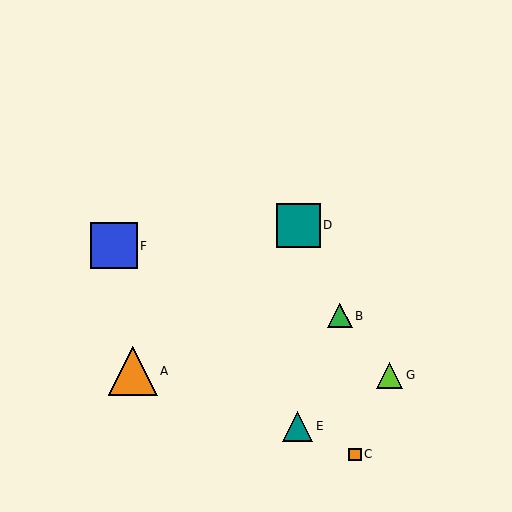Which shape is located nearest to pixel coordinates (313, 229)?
The teal square (labeled D) at (298, 225) is nearest to that location.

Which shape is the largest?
The orange triangle (labeled A) is the largest.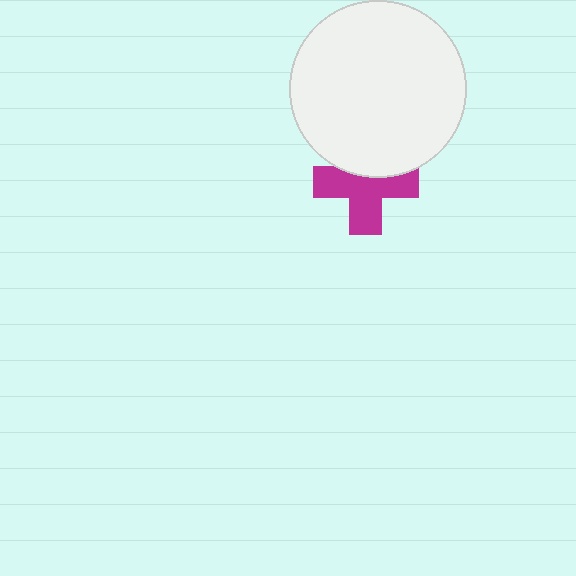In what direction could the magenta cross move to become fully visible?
The magenta cross could move down. That would shift it out from behind the white circle entirely.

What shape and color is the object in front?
The object in front is a white circle.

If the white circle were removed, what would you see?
You would see the complete magenta cross.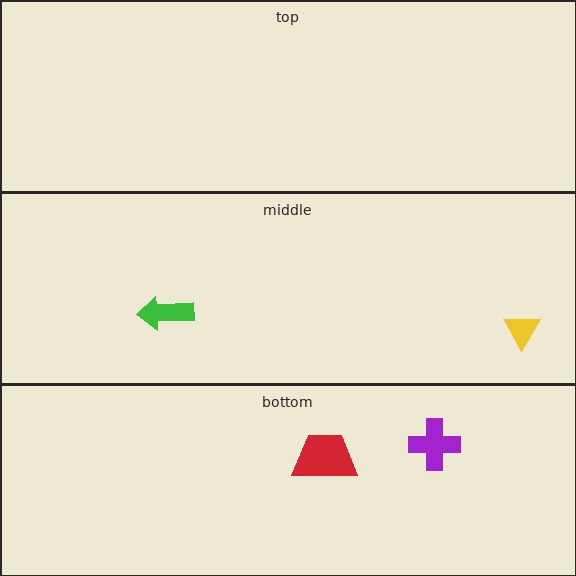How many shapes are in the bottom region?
2.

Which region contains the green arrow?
The middle region.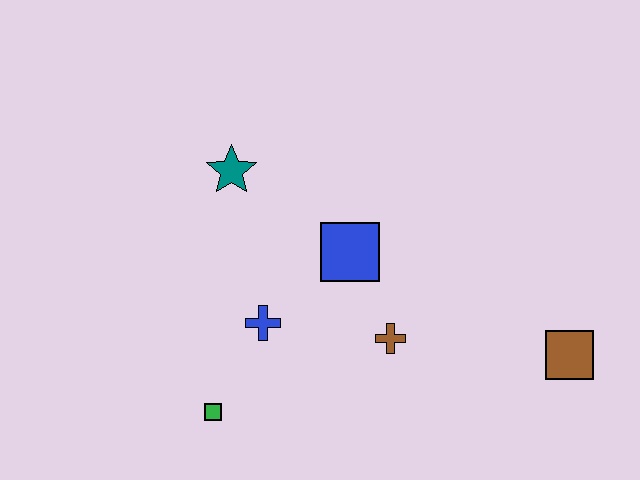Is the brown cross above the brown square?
Yes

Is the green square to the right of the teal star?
No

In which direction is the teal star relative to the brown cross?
The teal star is above the brown cross.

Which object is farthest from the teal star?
The brown square is farthest from the teal star.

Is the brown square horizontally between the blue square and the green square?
No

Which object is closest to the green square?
The blue cross is closest to the green square.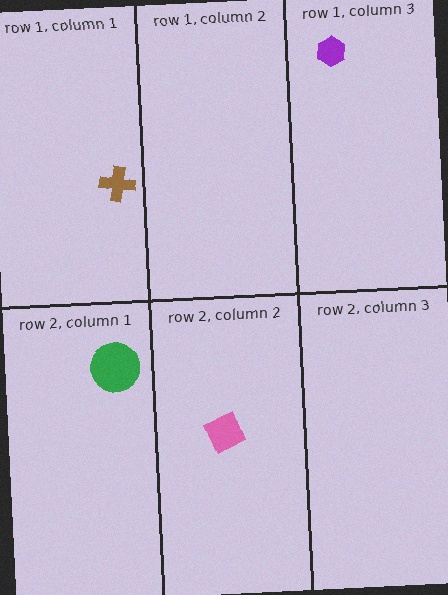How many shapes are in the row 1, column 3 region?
1.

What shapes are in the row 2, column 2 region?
The pink diamond.